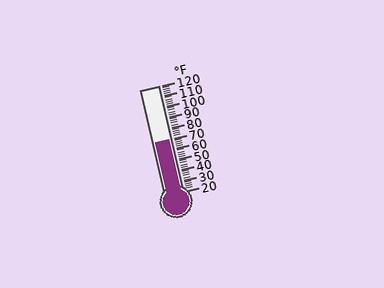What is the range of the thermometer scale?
The thermometer scale ranges from 20°F to 120°F.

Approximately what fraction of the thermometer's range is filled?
The thermometer is filled to approximately 50% of its range.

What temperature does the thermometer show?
The thermometer shows approximately 70°F.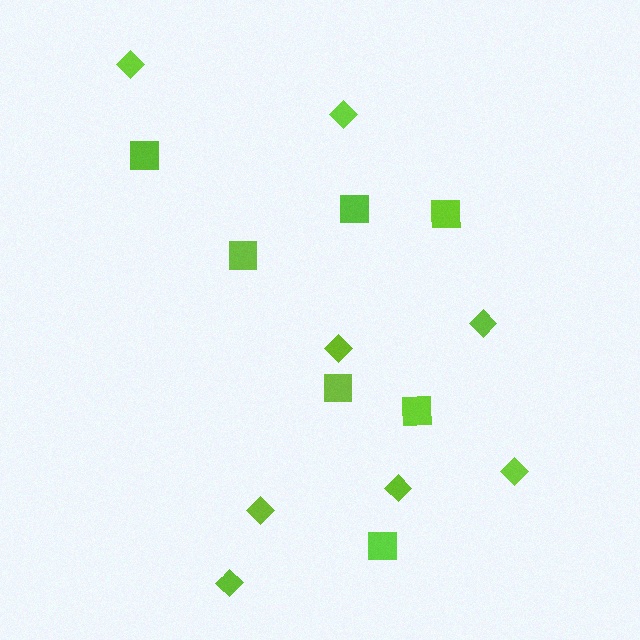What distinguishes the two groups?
There are 2 groups: one group of squares (7) and one group of diamonds (8).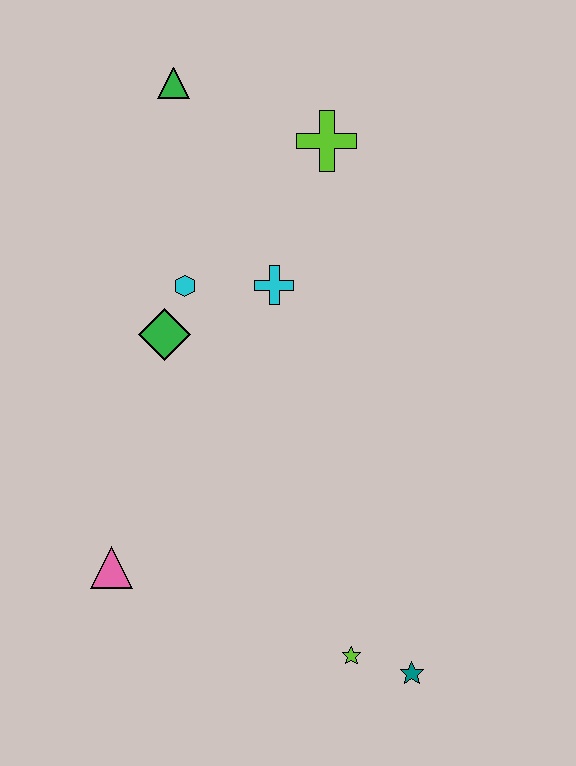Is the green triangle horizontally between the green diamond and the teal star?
Yes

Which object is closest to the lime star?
The teal star is closest to the lime star.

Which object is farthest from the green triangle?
The teal star is farthest from the green triangle.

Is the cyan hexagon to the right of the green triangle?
Yes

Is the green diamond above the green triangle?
No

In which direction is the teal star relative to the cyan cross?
The teal star is below the cyan cross.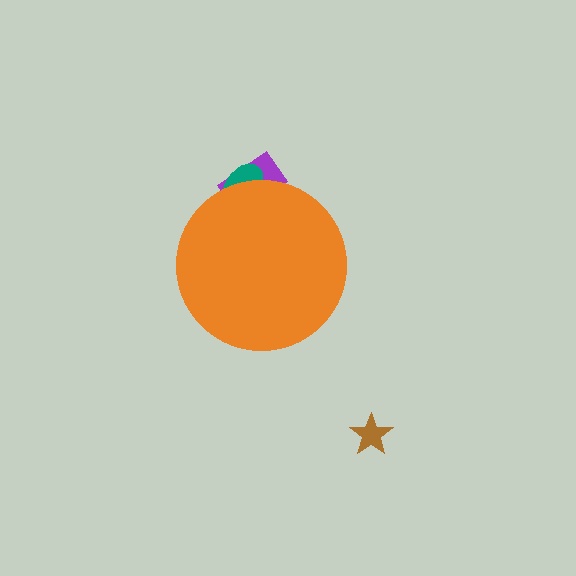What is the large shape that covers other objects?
An orange circle.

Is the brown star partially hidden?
No, the brown star is fully visible.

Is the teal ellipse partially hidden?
Yes, the teal ellipse is partially hidden behind the orange circle.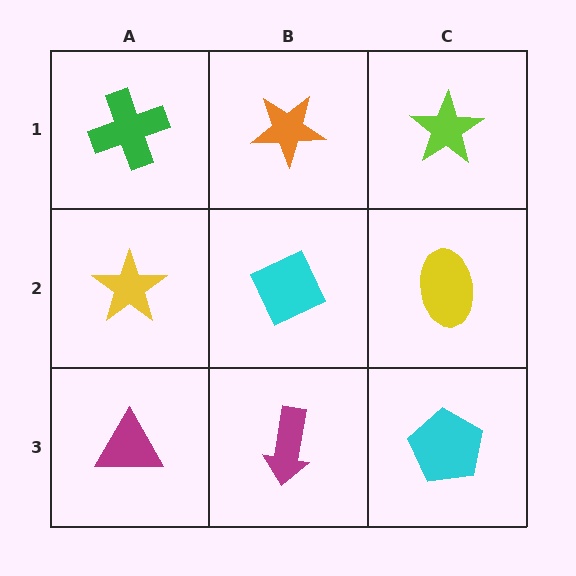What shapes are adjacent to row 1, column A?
A yellow star (row 2, column A), an orange star (row 1, column B).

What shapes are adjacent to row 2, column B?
An orange star (row 1, column B), a magenta arrow (row 3, column B), a yellow star (row 2, column A), a yellow ellipse (row 2, column C).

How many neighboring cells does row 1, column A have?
2.